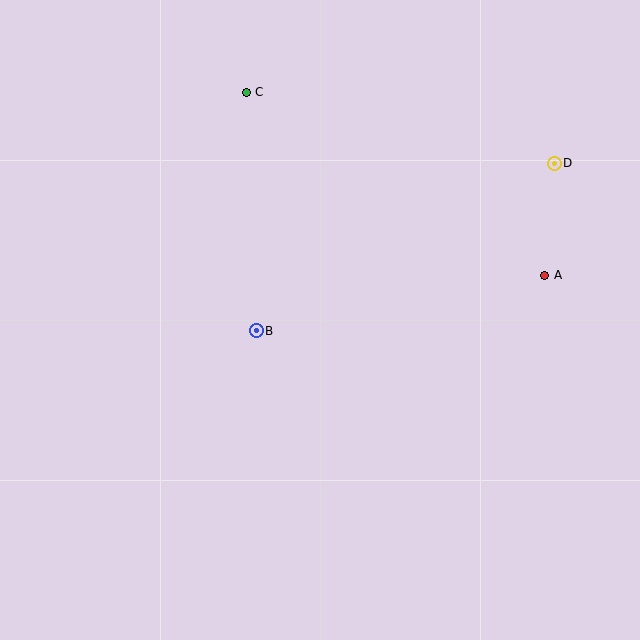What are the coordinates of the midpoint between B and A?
The midpoint between B and A is at (401, 303).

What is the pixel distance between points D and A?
The distance between D and A is 112 pixels.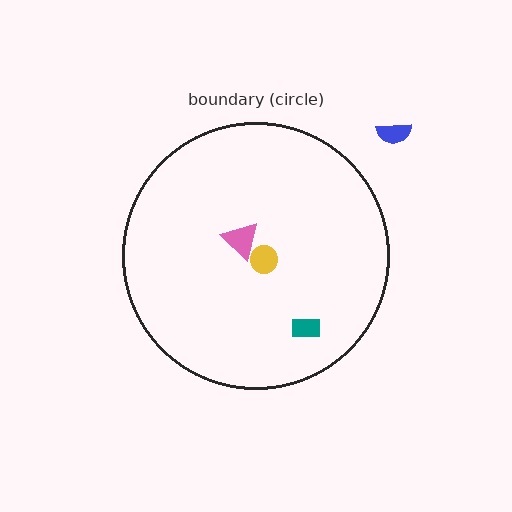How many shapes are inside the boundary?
3 inside, 1 outside.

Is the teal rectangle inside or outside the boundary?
Inside.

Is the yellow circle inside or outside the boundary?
Inside.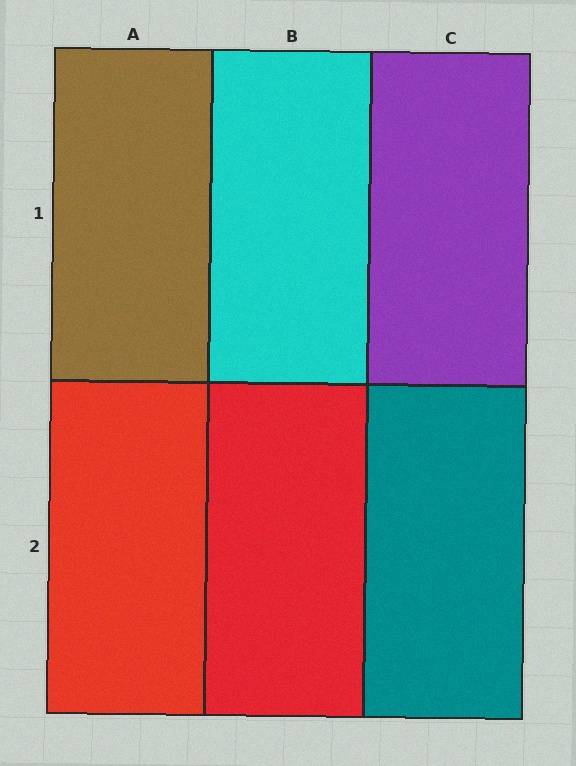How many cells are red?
2 cells are red.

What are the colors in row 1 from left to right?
Brown, cyan, purple.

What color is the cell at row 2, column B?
Red.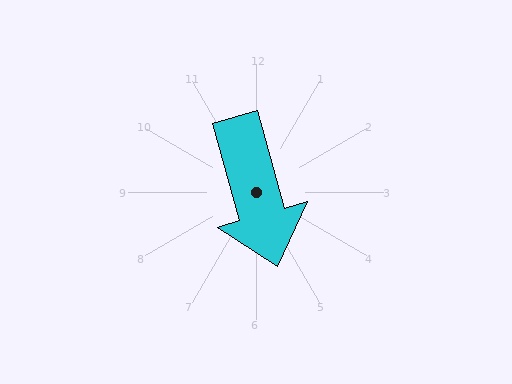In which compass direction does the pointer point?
South.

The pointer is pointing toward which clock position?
Roughly 5 o'clock.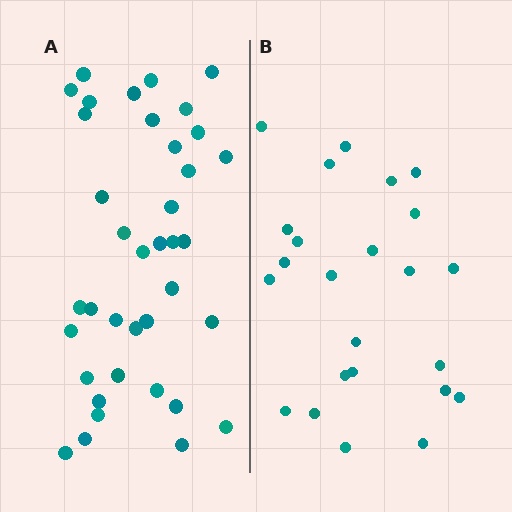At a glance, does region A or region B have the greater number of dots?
Region A (the left region) has more dots.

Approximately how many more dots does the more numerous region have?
Region A has approximately 15 more dots than region B.